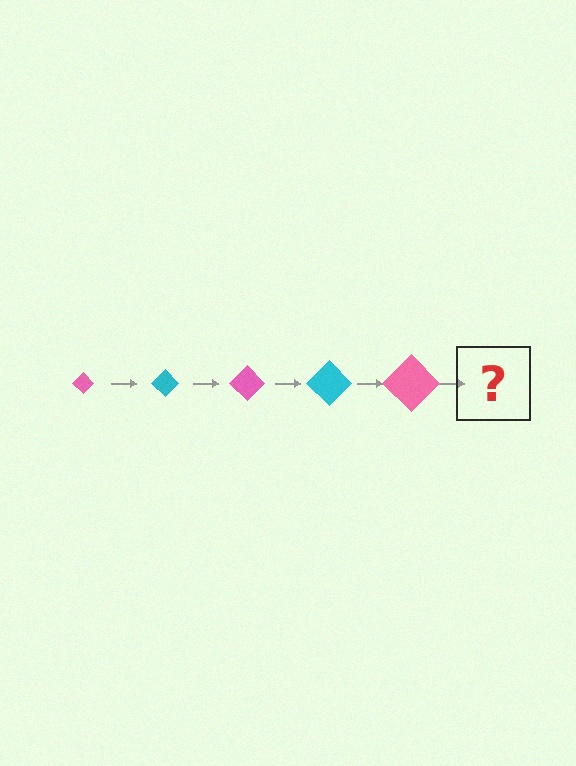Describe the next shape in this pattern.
It should be a cyan diamond, larger than the previous one.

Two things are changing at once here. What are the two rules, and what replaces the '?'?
The two rules are that the diamond grows larger each step and the color cycles through pink and cyan. The '?' should be a cyan diamond, larger than the previous one.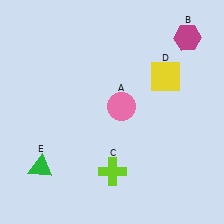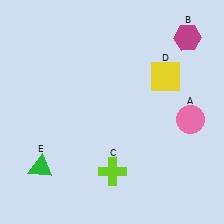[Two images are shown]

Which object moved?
The pink circle (A) moved right.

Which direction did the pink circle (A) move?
The pink circle (A) moved right.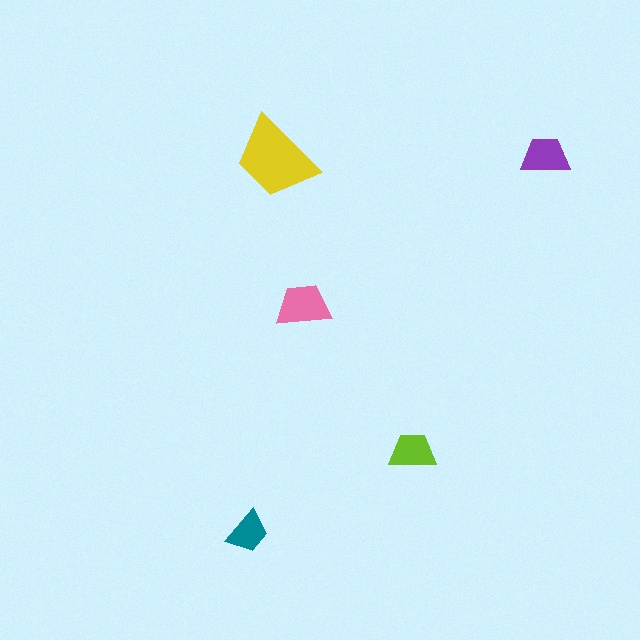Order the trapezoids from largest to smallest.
the yellow one, the pink one, the purple one, the lime one, the teal one.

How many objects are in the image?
There are 5 objects in the image.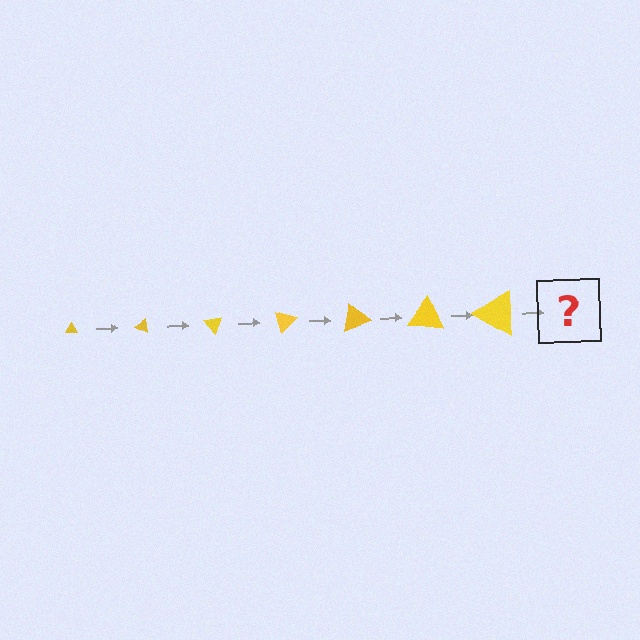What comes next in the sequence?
The next element should be a triangle, larger than the previous one and rotated 175 degrees from the start.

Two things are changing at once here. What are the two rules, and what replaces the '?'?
The two rules are that the triangle grows larger each step and it rotates 25 degrees each step. The '?' should be a triangle, larger than the previous one and rotated 175 degrees from the start.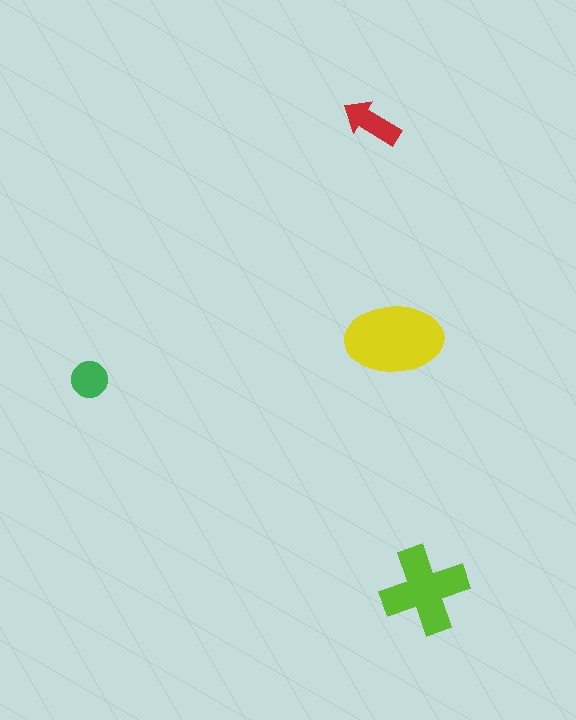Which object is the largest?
The yellow ellipse.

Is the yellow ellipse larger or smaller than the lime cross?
Larger.